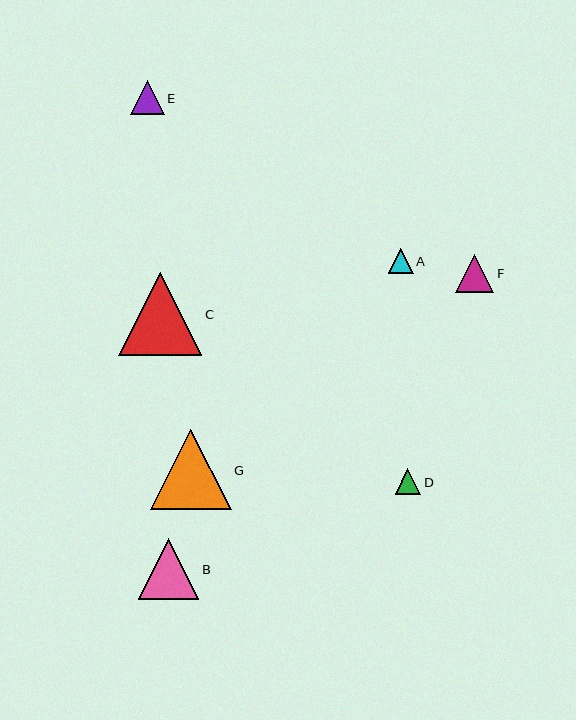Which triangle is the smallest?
Triangle A is the smallest with a size of approximately 25 pixels.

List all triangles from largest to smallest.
From largest to smallest: C, G, B, F, E, D, A.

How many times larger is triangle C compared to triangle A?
Triangle C is approximately 3.3 times the size of triangle A.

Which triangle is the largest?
Triangle C is the largest with a size of approximately 83 pixels.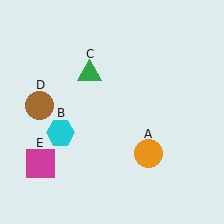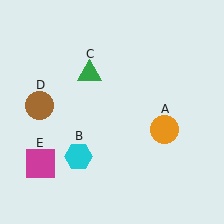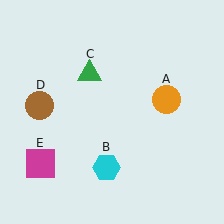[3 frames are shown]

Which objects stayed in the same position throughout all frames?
Green triangle (object C) and brown circle (object D) and magenta square (object E) remained stationary.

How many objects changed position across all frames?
2 objects changed position: orange circle (object A), cyan hexagon (object B).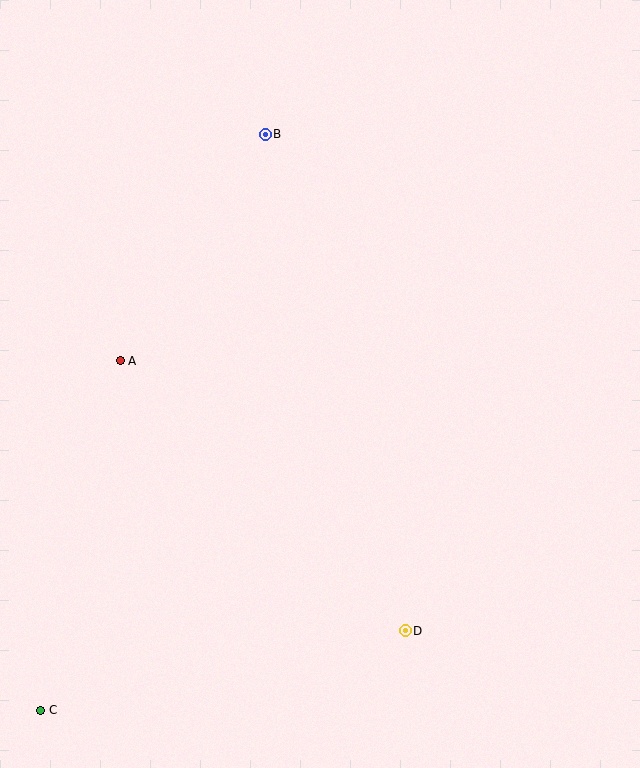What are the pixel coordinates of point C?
Point C is at (41, 710).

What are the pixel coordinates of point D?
Point D is at (405, 631).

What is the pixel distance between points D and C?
The distance between D and C is 373 pixels.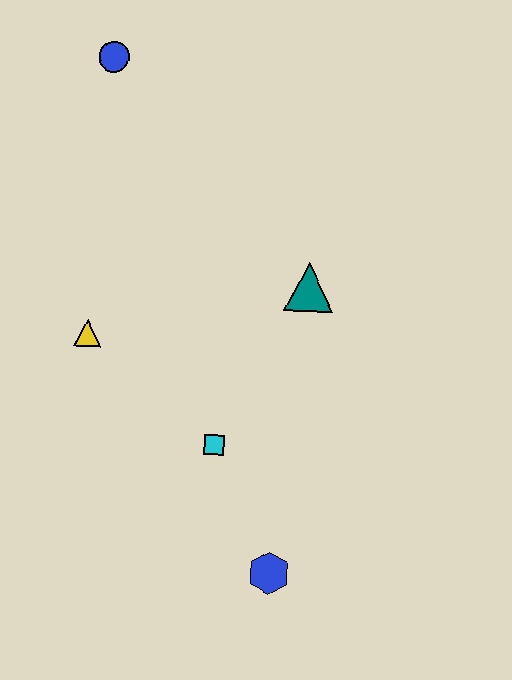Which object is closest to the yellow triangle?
The cyan square is closest to the yellow triangle.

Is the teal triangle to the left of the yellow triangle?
No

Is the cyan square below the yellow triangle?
Yes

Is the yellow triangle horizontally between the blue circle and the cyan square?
No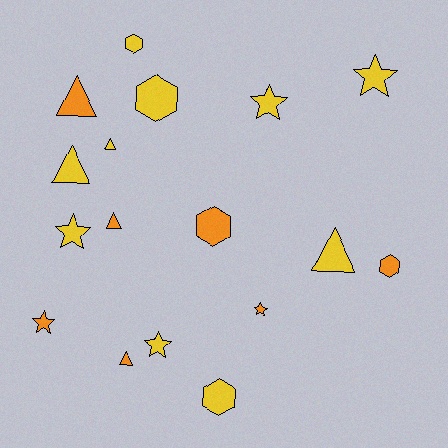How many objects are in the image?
There are 17 objects.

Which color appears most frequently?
Yellow, with 10 objects.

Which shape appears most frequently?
Star, with 6 objects.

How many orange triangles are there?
There are 3 orange triangles.